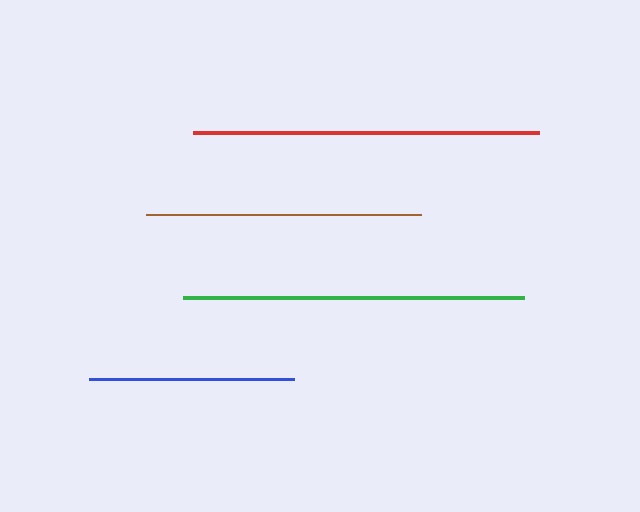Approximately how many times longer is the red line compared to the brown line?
The red line is approximately 1.3 times the length of the brown line.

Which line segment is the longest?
The red line is the longest at approximately 346 pixels.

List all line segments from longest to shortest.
From longest to shortest: red, green, brown, blue.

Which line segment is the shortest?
The blue line is the shortest at approximately 205 pixels.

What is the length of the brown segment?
The brown segment is approximately 275 pixels long.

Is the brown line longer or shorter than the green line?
The green line is longer than the brown line.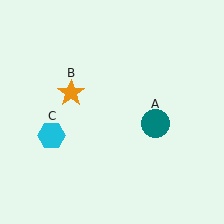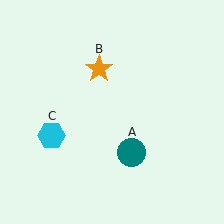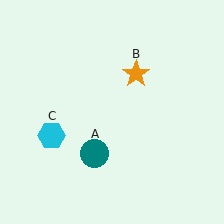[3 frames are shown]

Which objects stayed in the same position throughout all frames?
Cyan hexagon (object C) remained stationary.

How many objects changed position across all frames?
2 objects changed position: teal circle (object A), orange star (object B).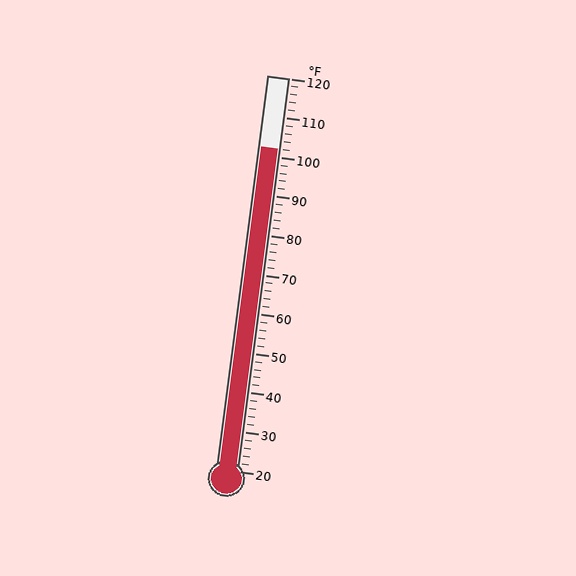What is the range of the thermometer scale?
The thermometer scale ranges from 20°F to 120°F.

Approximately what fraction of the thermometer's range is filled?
The thermometer is filled to approximately 80% of its range.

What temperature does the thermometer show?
The thermometer shows approximately 102°F.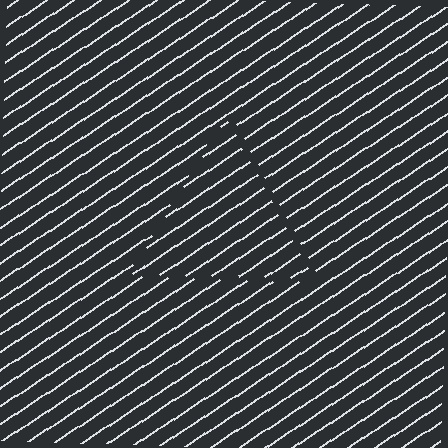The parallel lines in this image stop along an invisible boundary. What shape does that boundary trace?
An illusory triangle. The interior of the shape contains the same grating, shifted by half a period — the contour is defined by the phase discontinuity where line-ends from the inner and outer gratings abut.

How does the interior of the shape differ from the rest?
The interior of the shape contains the same grating, shifted by half a period — the contour is defined by the phase discontinuity where line-ends from the inner and outer gratings abut.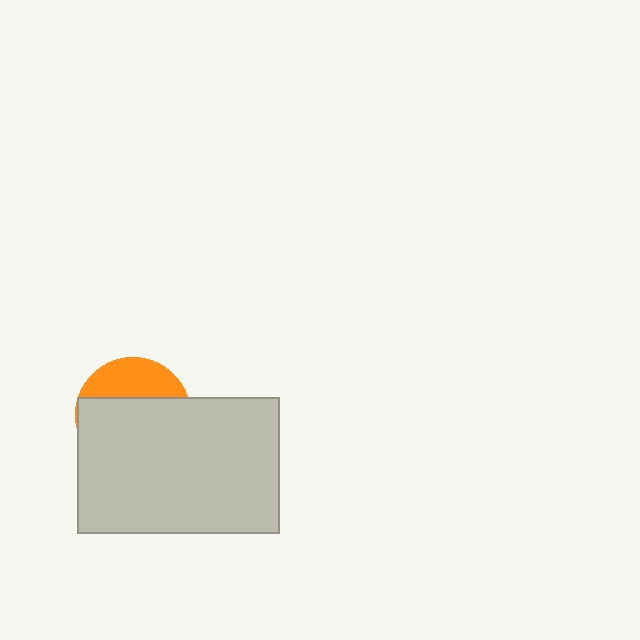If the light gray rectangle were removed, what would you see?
You would see the complete orange circle.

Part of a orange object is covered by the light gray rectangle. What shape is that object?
It is a circle.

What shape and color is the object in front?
The object in front is a light gray rectangle.